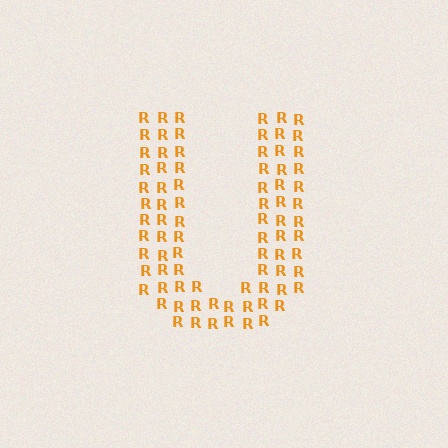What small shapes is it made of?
It is made of small letter R's.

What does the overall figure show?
The overall figure shows the letter U.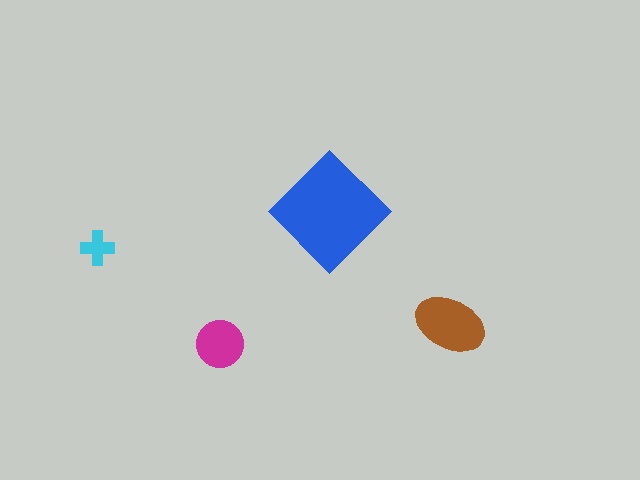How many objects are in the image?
There are 4 objects in the image.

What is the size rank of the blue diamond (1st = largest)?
1st.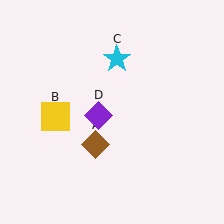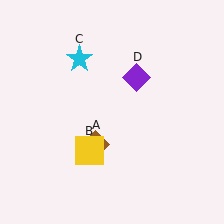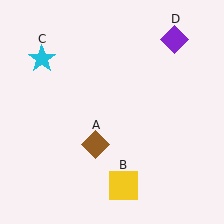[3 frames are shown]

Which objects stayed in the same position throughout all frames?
Brown diamond (object A) remained stationary.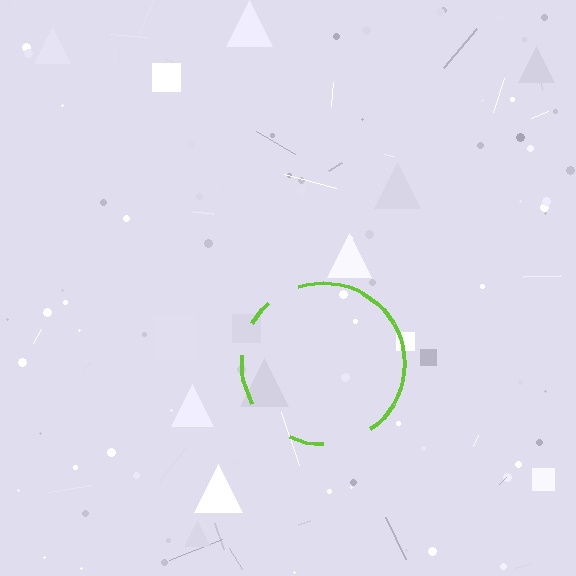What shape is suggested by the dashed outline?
The dashed outline suggests a circle.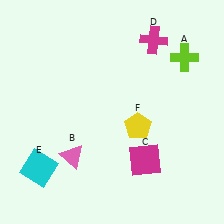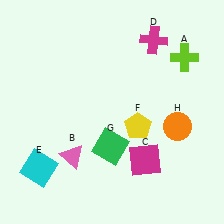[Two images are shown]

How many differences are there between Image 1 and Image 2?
There are 2 differences between the two images.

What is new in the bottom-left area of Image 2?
A green square (G) was added in the bottom-left area of Image 2.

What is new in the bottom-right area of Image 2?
An orange circle (H) was added in the bottom-right area of Image 2.